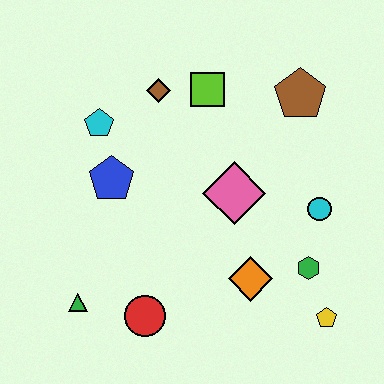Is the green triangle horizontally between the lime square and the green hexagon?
No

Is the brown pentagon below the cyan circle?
No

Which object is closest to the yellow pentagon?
The green hexagon is closest to the yellow pentagon.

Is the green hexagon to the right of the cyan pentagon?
Yes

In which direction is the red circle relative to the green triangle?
The red circle is to the right of the green triangle.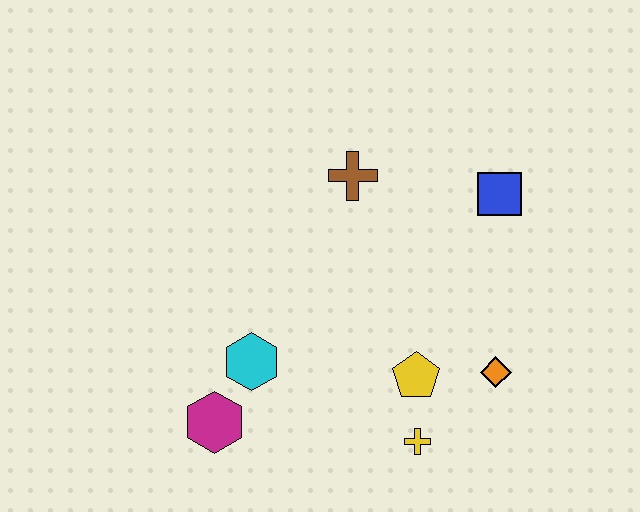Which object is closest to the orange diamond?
The yellow pentagon is closest to the orange diamond.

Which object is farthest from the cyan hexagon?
The blue square is farthest from the cyan hexagon.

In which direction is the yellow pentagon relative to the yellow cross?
The yellow pentagon is above the yellow cross.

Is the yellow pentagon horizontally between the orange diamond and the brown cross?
Yes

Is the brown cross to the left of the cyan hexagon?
No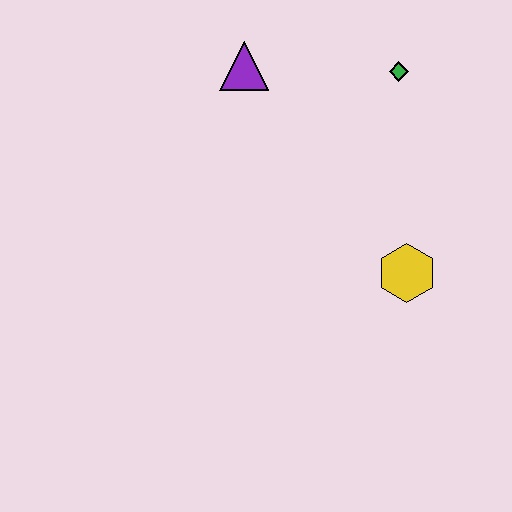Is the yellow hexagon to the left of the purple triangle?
No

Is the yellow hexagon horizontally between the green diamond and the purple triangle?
No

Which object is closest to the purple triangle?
The green diamond is closest to the purple triangle.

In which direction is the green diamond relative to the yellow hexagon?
The green diamond is above the yellow hexagon.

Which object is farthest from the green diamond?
The yellow hexagon is farthest from the green diamond.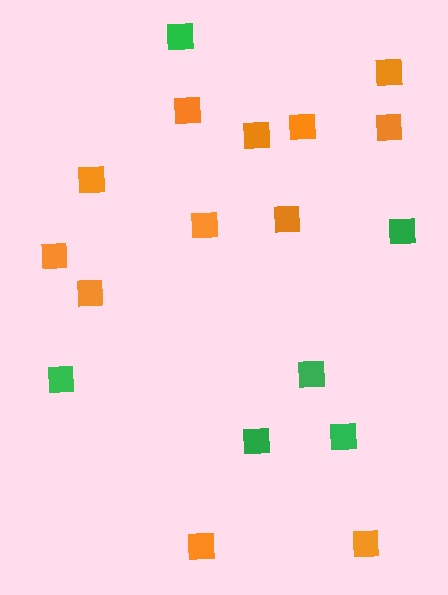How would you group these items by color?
There are 2 groups: one group of orange squares (12) and one group of green squares (6).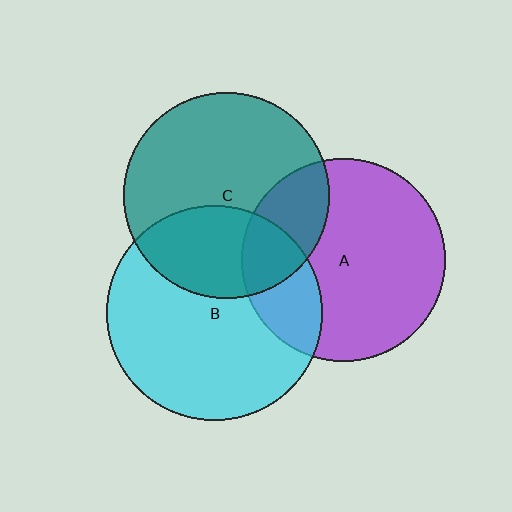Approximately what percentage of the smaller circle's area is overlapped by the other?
Approximately 25%.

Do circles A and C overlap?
Yes.